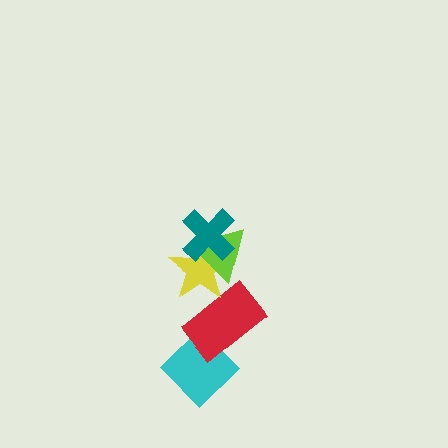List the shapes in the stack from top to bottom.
From top to bottom: the teal cross, the lime triangle, the yellow star, the red rectangle, the cyan diamond.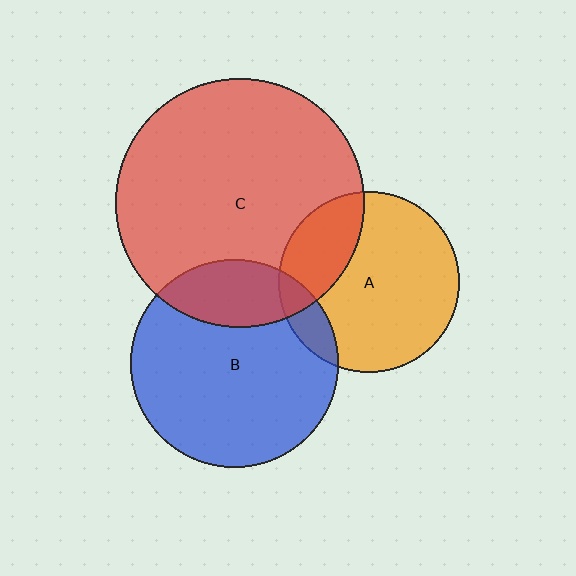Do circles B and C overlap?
Yes.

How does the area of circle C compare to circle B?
Approximately 1.4 times.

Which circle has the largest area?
Circle C (red).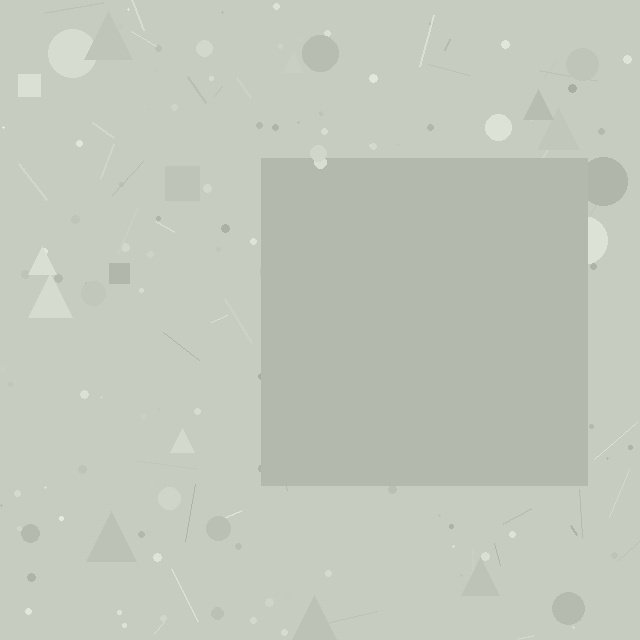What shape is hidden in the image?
A square is hidden in the image.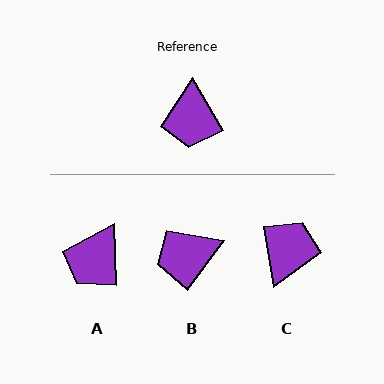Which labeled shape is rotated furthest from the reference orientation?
C, about 159 degrees away.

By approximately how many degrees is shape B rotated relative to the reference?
Approximately 67 degrees clockwise.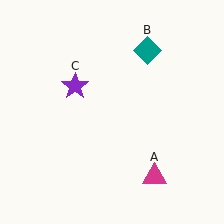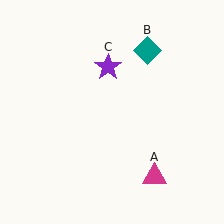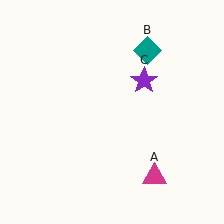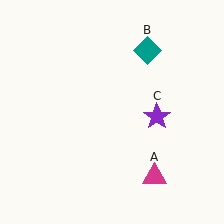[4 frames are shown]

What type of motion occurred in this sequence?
The purple star (object C) rotated clockwise around the center of the scene.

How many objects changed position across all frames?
1 object changed position: purple star (object C).